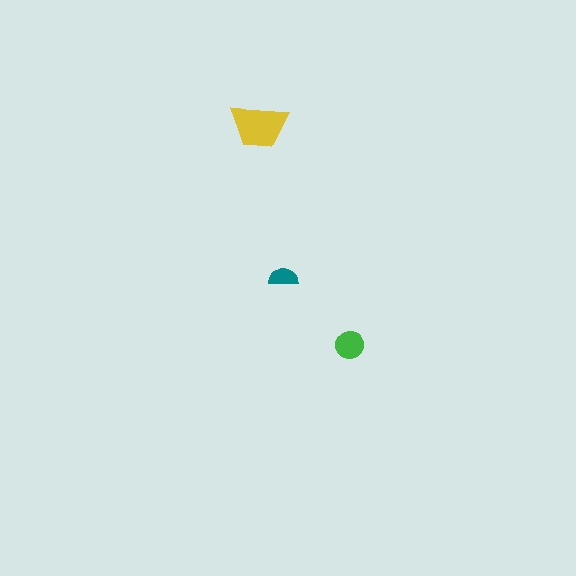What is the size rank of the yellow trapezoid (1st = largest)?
1st.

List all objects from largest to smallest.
The yellow trapezoid, the green circle, the teal semicircle.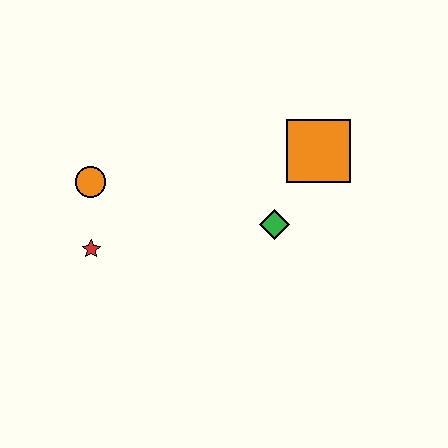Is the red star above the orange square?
No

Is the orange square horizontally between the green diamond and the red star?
No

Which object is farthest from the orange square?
The red star is farthest from the orange square.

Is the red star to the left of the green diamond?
Yes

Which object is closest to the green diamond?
The orange square is closest to the green diamond.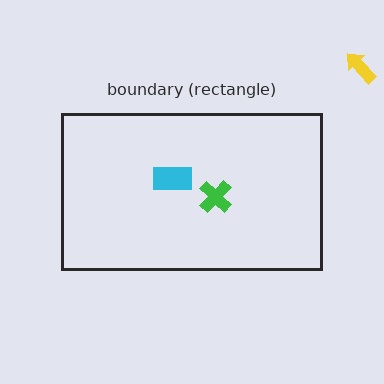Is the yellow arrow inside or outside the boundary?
Outside.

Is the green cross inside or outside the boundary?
Inside.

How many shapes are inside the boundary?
2 inside, 1 outside.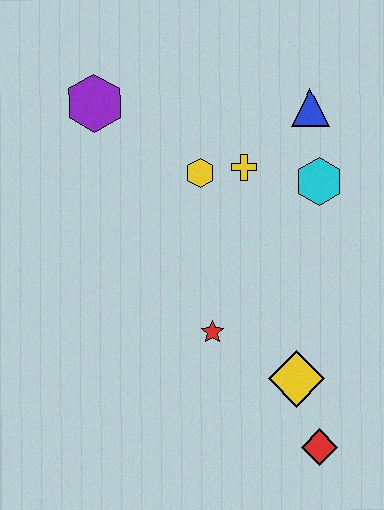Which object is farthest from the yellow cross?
The red diamond is farthest from the yellow cross.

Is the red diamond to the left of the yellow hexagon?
No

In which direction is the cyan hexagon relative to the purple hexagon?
The cyan hexagon is to the right of the purple hexagon.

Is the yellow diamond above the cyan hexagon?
No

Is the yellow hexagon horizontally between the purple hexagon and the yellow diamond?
Yes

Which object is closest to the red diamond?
The yellow diamond is closest to the red diamond.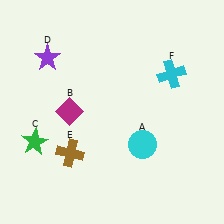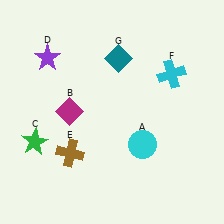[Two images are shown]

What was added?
A teal diamond (G) was added in Image 2.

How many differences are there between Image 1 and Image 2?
There is 1 difference between the two images.